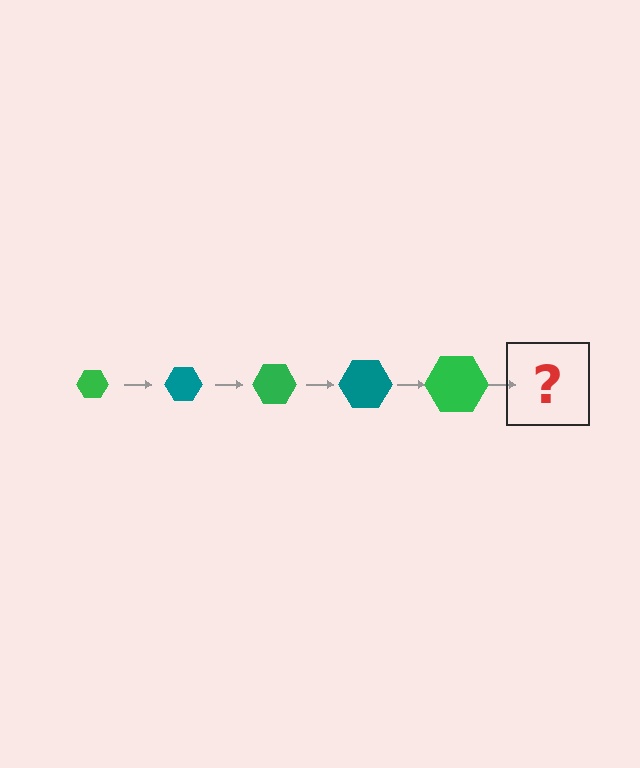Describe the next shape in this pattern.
It should be a teal hexagon, larger than the previous one.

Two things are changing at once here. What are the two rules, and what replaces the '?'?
The two rules are that the hexagon grows larger each step and the color cycles through green and teal. The '?' should be a teal hexagon, larger than the previous one.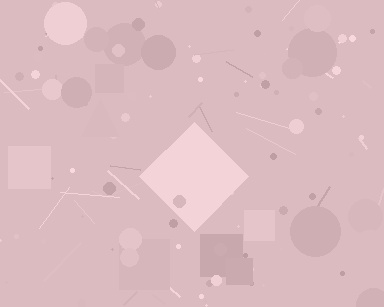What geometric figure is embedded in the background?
A diamond is embedded in the background.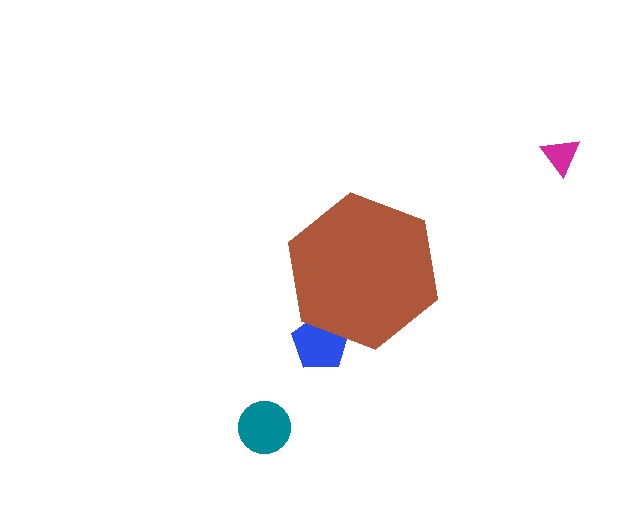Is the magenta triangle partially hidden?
No, the magenta triangle is fully visible.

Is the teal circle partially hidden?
No, the teal circle is fully visible.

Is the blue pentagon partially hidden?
Yes, the blue pentagon is partially hidden behind the brown hexagon.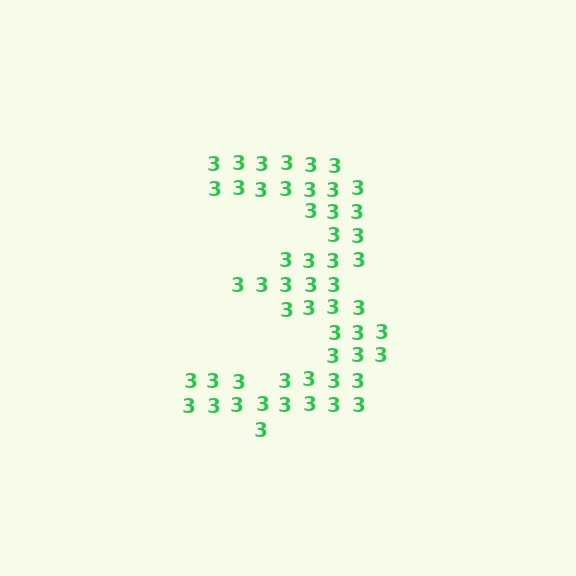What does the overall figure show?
The overall figure shows the digit 3.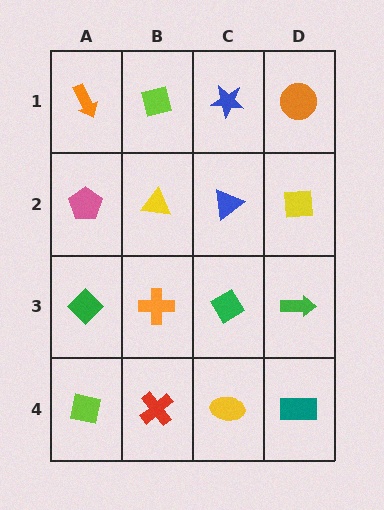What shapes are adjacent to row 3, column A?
A pink pentagon (row 2, column A), a lime square (row 4, column A), an orange cross (row 3, column B).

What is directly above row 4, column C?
A green diamond.